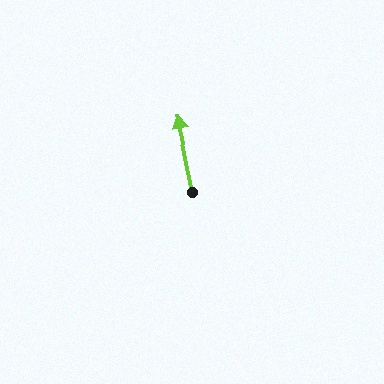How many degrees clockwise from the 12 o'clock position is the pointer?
Approximately 349 degrees.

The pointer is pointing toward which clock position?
Roughly 12 o'clock.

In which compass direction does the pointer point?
North.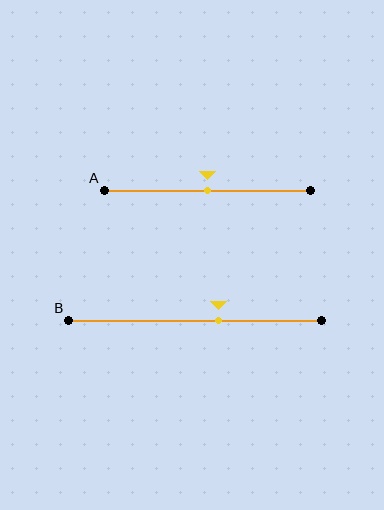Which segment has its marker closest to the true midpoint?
Segment A has its marker closest to the true midpoint.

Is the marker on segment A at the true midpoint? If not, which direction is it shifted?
Yes, the marker on segment A is at the true midpoint.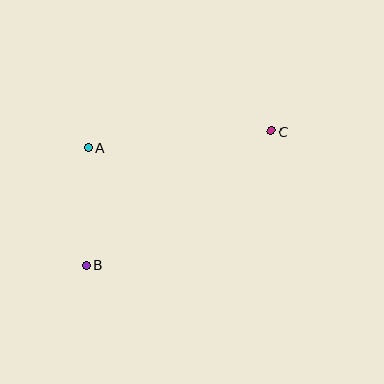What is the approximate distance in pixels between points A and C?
The distance between A and C is approximately 184 pixels.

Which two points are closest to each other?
Points A and B are closest to each other.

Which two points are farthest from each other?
Points B and C are farthest from each other.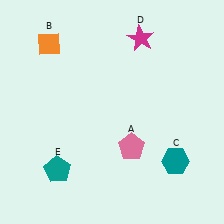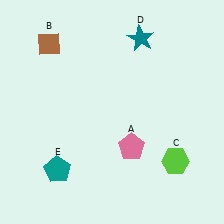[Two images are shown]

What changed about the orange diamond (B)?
In Image 1, B is orange. In Image 2, it changed to brown.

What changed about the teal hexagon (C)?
In Image 1, C is teal. In Image 2, it changed to lime.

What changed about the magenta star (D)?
In Image 1, D is magenta. In Image 2, it changed to teal.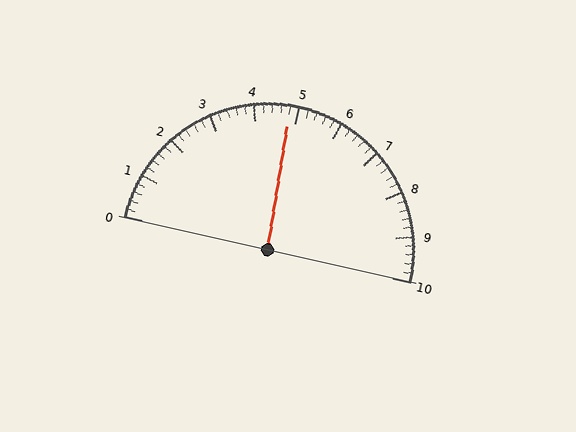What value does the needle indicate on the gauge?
The needle indicates approximately 4.8.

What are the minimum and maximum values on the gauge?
The gauge ranges from 0 to 10.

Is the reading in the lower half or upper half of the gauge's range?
The reading is in the lower half of the range (0 to 10).